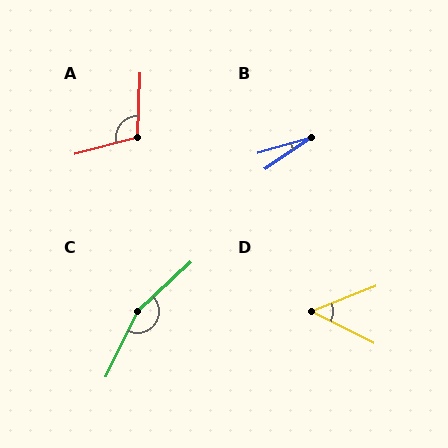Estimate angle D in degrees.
Approximately 48 degrees.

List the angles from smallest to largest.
B (17°), D (48°), A (107°), C (158°).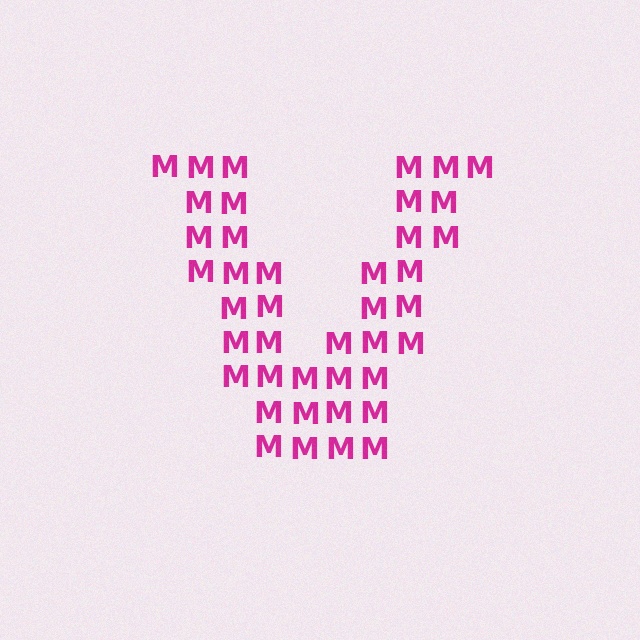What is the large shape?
The large shape is the letter V.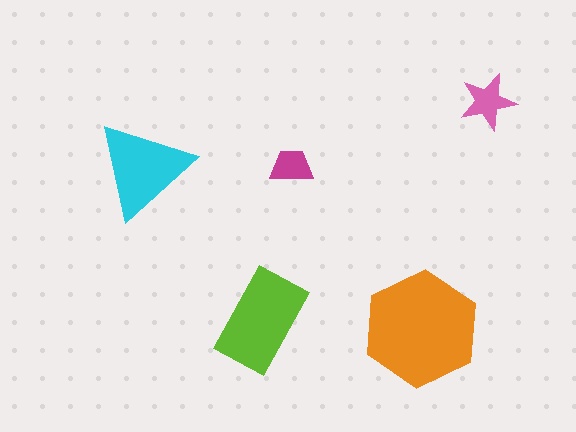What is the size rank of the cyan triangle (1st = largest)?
3rd.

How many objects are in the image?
There are 5 objects in the image.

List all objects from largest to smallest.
The orange hexagon, the lime rectangle, the cyan triangle, the pink star, the magenta trapezoid.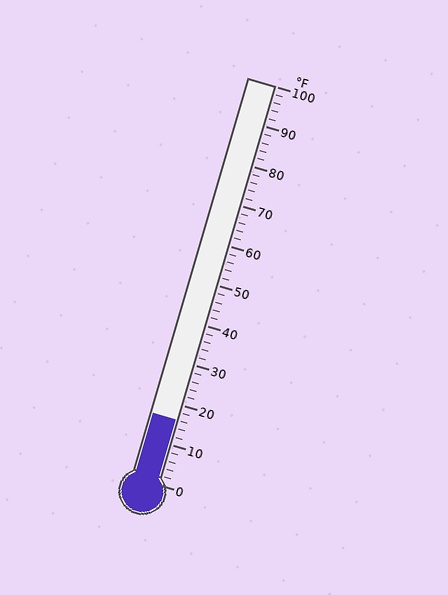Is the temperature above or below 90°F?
The temperature is below 90°F.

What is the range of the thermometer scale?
The thermometer scale ranges from 0°F to 100°F.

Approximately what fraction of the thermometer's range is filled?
The thermometer is filled to approximately 15% of its range.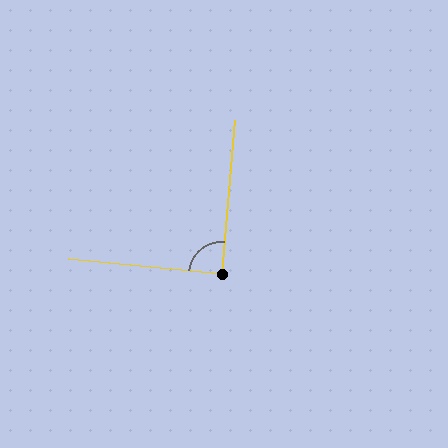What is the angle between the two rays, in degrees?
Approximately 89 degrees.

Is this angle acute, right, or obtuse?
It is approximately a right angle.